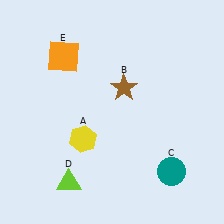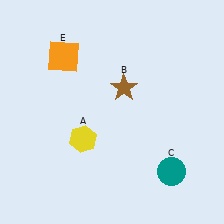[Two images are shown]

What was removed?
The lime triangle (D) was removed in Image 2.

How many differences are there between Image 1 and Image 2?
There is 1 difference between the two images.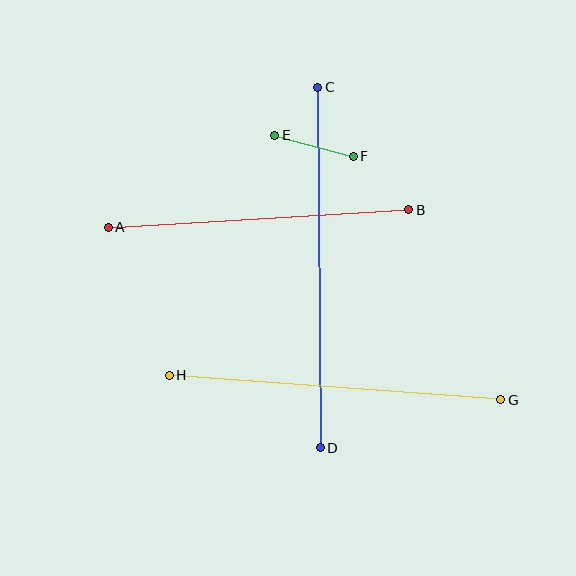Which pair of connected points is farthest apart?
Points C and D are farthest apart.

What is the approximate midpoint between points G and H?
The midpoint is at approximately (335, 387) pixels.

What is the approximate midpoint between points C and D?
The midpoint is at approximately (319, 268) pixels.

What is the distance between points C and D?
The distance is approximately 360 pixels.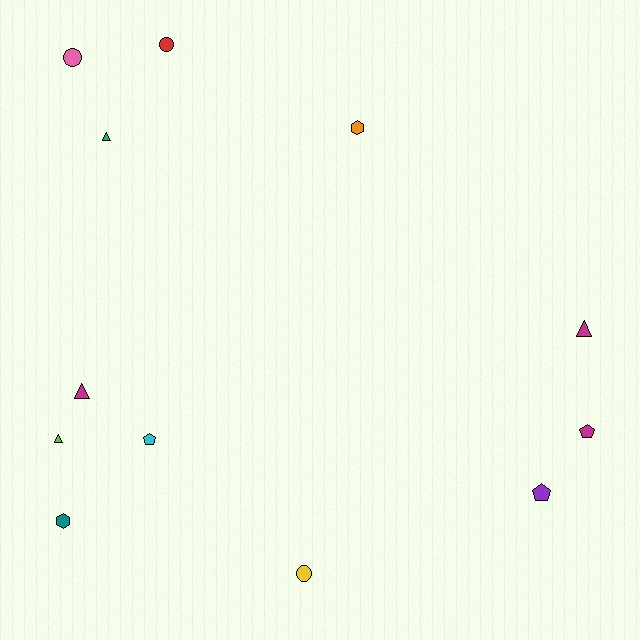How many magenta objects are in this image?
There are 3 magenta objects.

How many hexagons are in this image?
There are 2 hexagons.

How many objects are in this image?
There are 12 objects.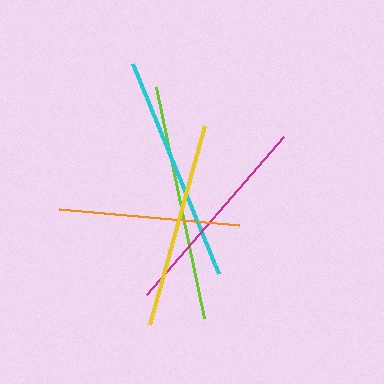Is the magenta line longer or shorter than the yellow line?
The magenta line is longer than the yellow line.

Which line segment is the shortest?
The orange line is the shortest at approximately 180 pixels.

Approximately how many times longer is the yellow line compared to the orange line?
The yellow line is approximately 1.1 times the length of the orange line.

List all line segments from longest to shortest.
From longest to shortest: lime, cyan, magenta, yellow, orange.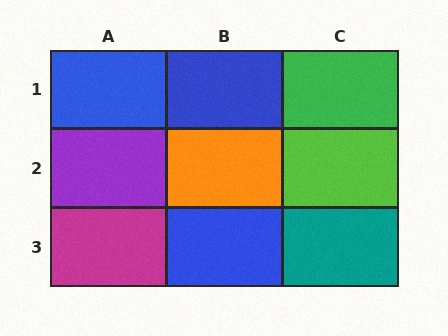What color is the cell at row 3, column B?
Blue.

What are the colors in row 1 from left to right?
Blue, blue, green.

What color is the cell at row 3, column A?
Magenta.